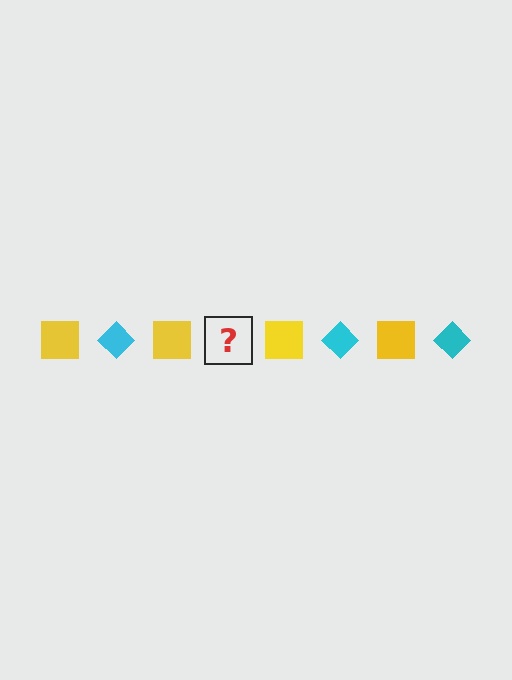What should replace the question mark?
The question mark should be replaced with a cyan diamond.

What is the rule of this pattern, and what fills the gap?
The rule is that the pattern alternates between yellow square and cyan diamond. The gap should be filled with a cyan diamond.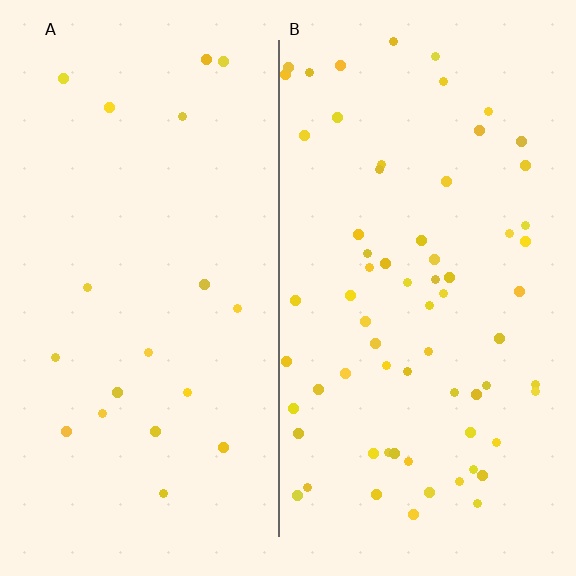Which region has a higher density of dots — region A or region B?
B (the right).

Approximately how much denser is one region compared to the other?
Approximately 3.5× — region B over region A.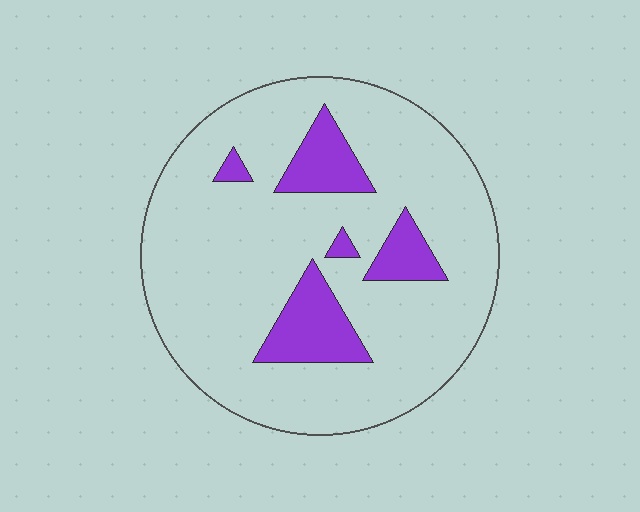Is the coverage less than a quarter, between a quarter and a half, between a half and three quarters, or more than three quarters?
Less than a quarter.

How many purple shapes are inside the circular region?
5.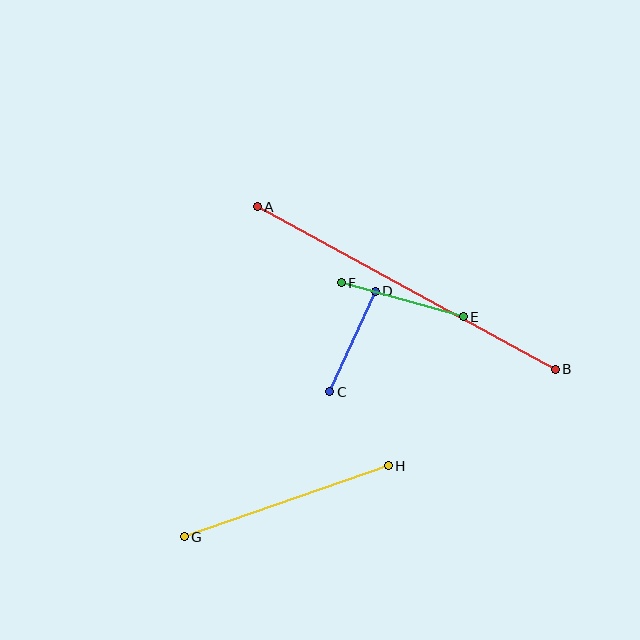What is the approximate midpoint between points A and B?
The midpoint is at approximately (406, 288) pixels.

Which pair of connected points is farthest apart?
Points A and B are farthest apart.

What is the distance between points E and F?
The distance is approximately 127 pixels.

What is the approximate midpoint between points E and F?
The midpoint is at approximately (402, 300) pixels.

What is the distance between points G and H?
The distance is approximately 216 pixels.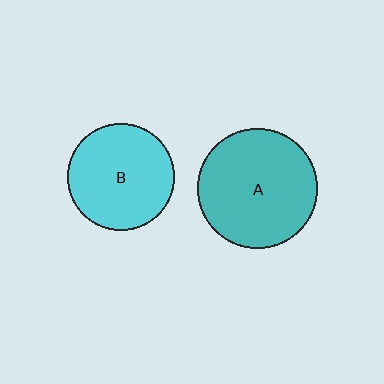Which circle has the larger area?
Circle A (teal).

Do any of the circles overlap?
No, none of the circles overlap.